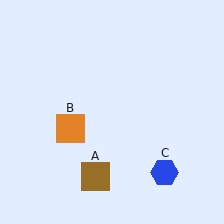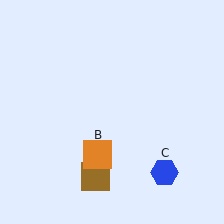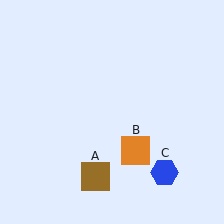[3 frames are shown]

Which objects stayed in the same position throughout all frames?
Brown square (object A) and blue hexagon (object C) remained stationary.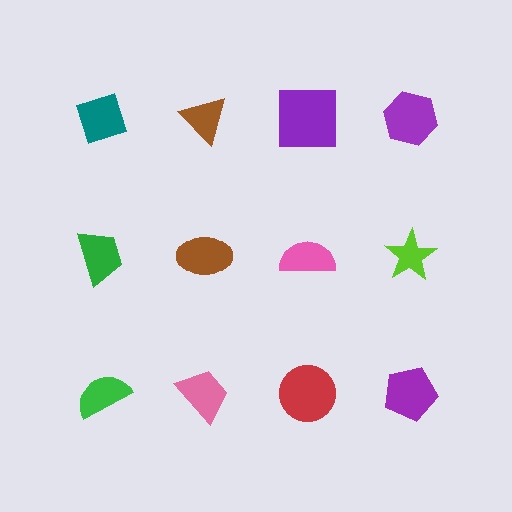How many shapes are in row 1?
4 shapes.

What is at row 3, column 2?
A pink trapezoid.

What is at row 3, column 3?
A red circle.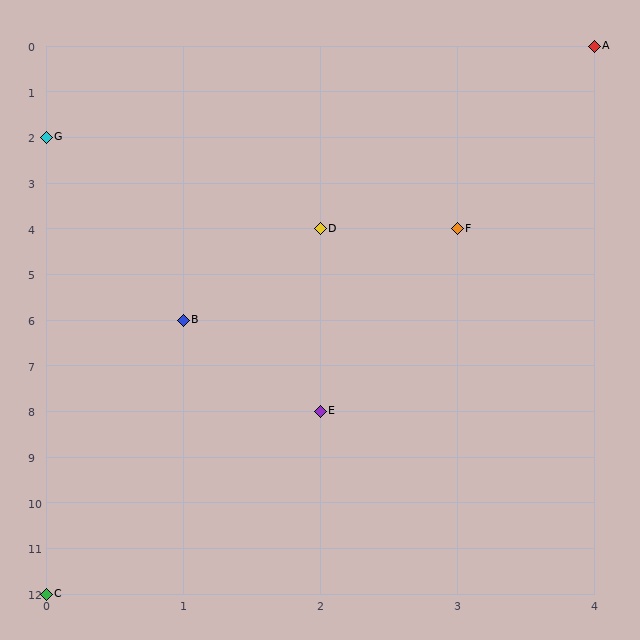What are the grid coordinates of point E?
Point E is at grid coordinates (2, 8).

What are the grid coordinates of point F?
Point F is at grid coordinates (3, 4).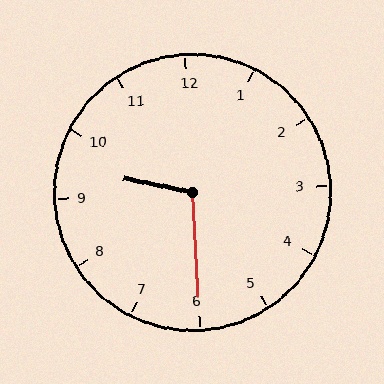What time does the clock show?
9:30.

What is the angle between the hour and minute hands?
Approximately 105 degrees.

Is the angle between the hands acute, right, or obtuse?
It is obtuse.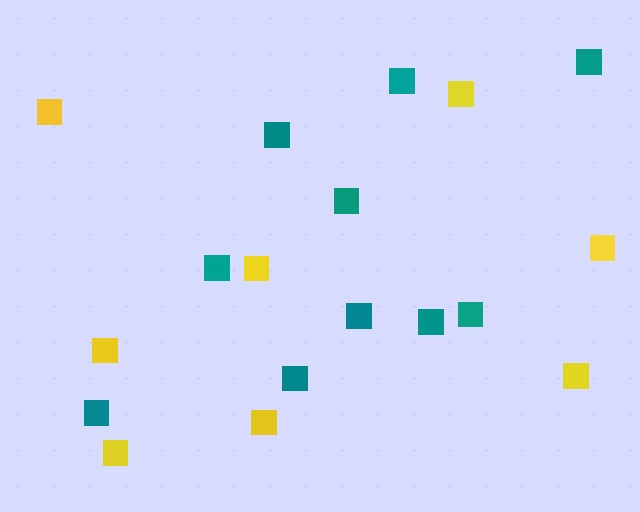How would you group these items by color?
There are 2 groups: one group of yellow squares (8) and one group of teal squares (10).